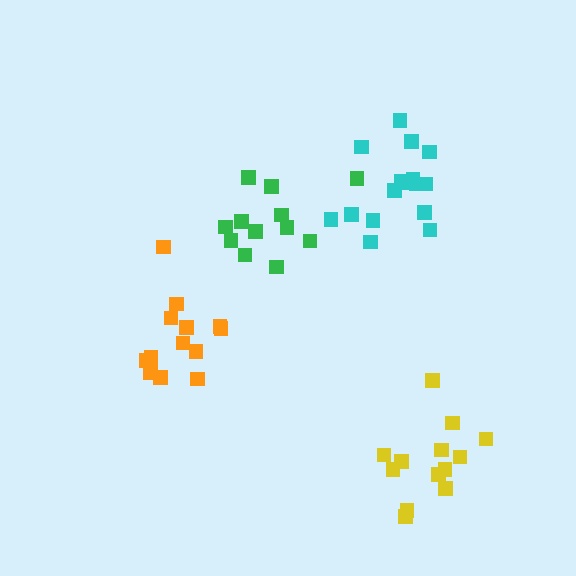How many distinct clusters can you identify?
There are 4 distinct clusters.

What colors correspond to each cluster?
The clusters are colored: orange, cyan, green, yellow.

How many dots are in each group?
Group 1: 13 dots, Group 2: 16 dots, Group 3: 12 dots, Group 4: 13 dots (54 total).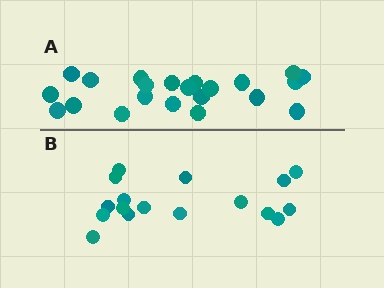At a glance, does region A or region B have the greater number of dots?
Region A (the top region) has more dots.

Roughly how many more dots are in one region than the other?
Region A has about 5 more dots than region B.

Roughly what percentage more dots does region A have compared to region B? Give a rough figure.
About 30% more.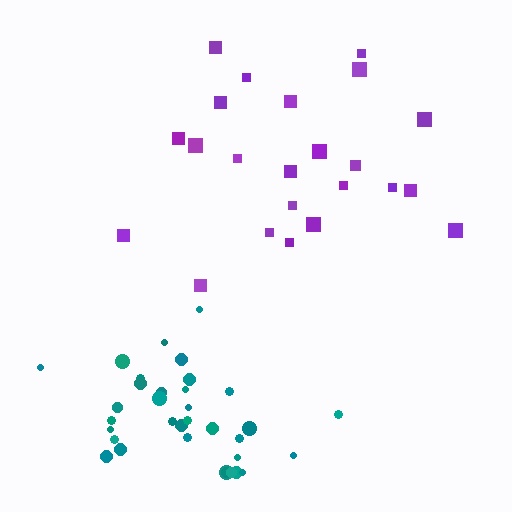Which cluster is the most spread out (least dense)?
Purple.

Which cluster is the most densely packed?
Teal.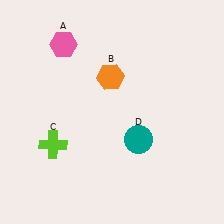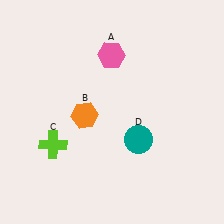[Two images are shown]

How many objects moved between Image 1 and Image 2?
2 objects moved between the two images.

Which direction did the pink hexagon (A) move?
The pink hexagon (A) moved right.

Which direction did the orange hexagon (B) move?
The orange hexagon (B) moved down.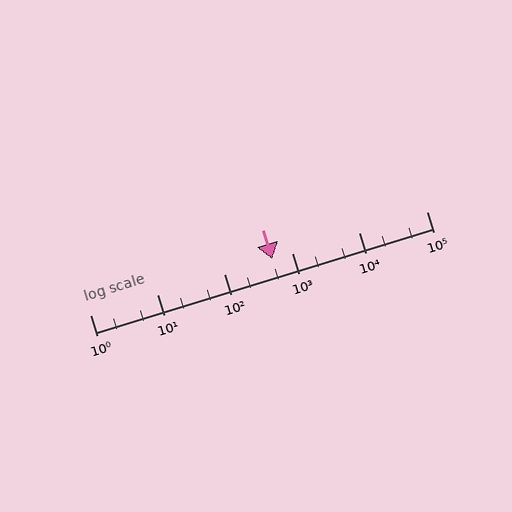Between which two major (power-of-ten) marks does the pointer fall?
The pointer is between 100 and 1000.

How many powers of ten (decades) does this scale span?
The scale spans 5 decades, from 1 to 100000.